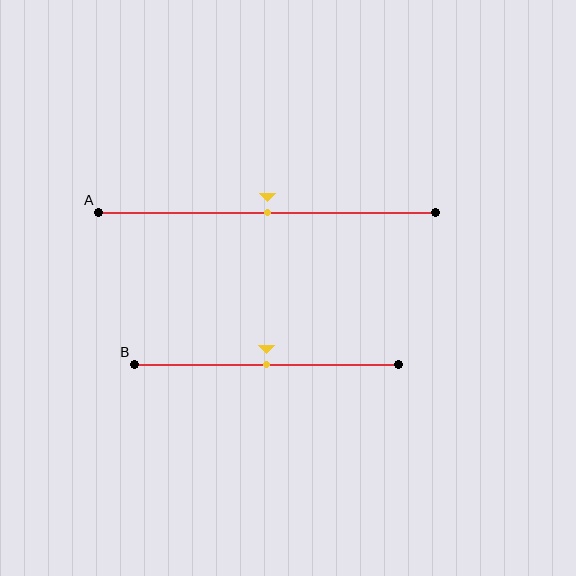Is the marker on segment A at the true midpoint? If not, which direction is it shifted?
Yes, the marker on segment A is at the true midpoint.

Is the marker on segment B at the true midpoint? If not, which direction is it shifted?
Yes, the marker on segment B is at the true midpoint.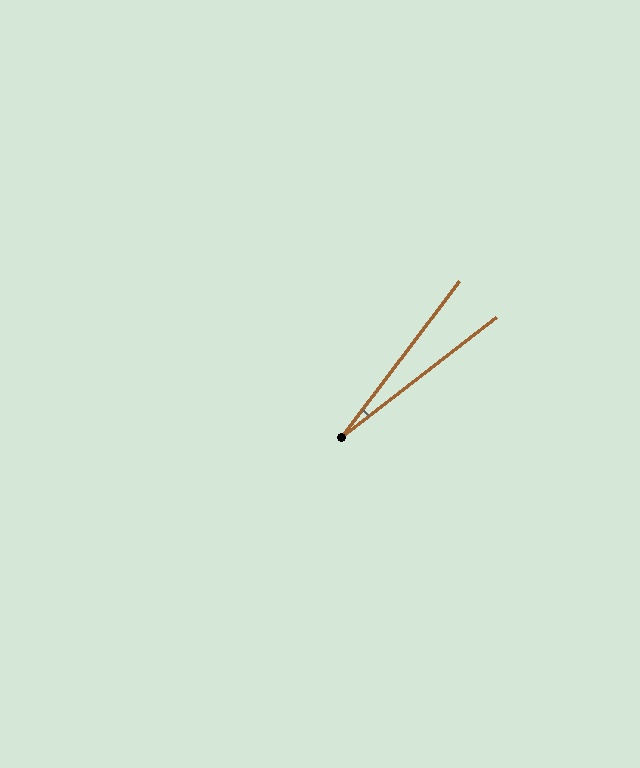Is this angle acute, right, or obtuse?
It is acute.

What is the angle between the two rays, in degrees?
Approximately 15 degrees.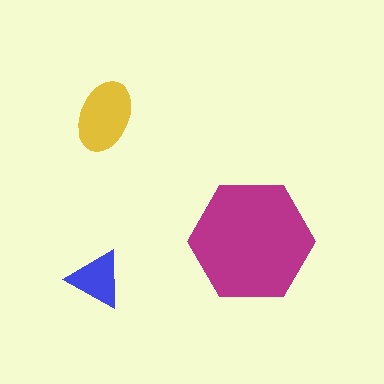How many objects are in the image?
There are 3 objects in the image.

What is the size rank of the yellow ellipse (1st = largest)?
2nd.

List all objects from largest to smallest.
The magenta hexagon, the yellow ellipse, the blue triangle.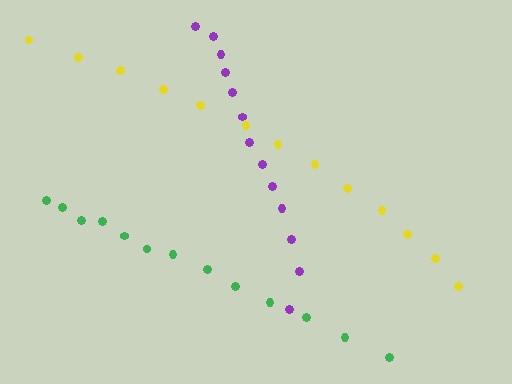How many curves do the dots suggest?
There are 3 distinct paths.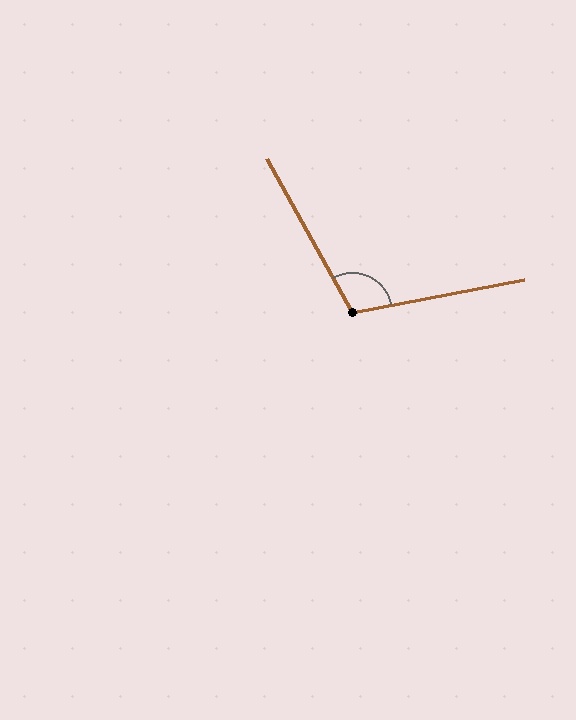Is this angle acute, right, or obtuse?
It is obtuse.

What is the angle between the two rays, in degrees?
Approximately 108 degrees.